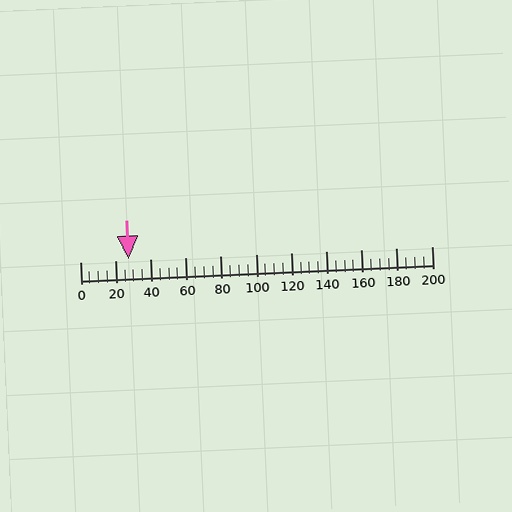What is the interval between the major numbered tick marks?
The major tick marks are spaced 20 units apart.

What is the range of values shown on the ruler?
The ruler shows values from 0 to 200.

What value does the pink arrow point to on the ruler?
The pink arrow points to approximately 27.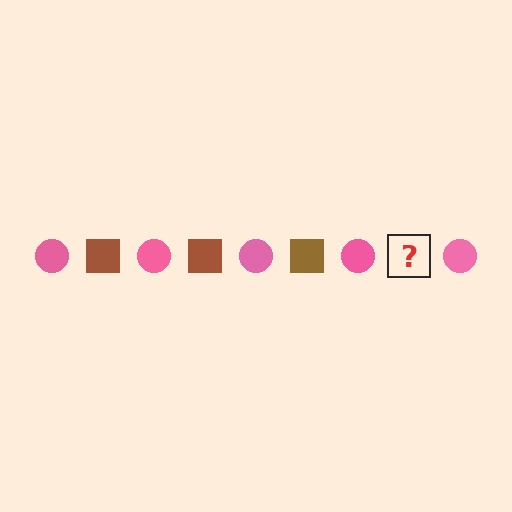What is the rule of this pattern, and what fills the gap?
The rule is that the pattern alternates between pink circle and brown square. The gap should be filled with a brown square.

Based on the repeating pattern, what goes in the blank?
The blank should be a brown square.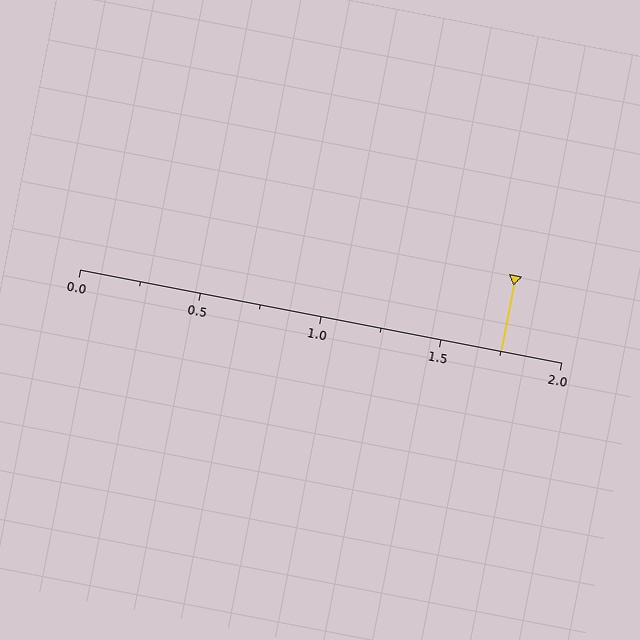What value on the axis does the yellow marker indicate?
The marker indicates approximately 1.75.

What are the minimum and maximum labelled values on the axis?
The axis runs from 0.0 to 2.0.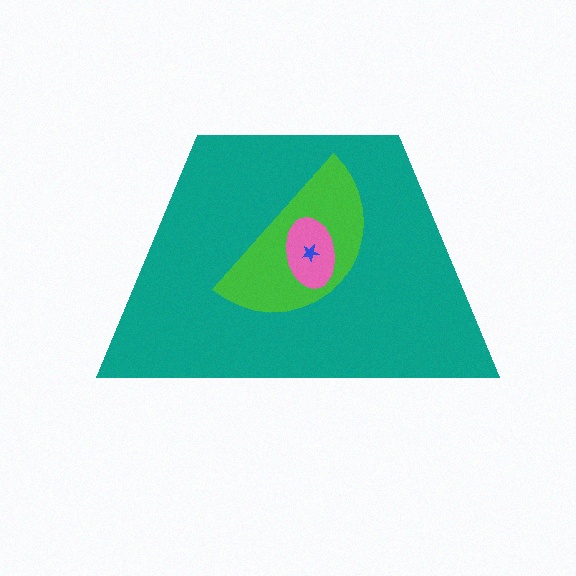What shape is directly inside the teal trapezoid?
The green semicircle.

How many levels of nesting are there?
4.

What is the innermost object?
The blue star.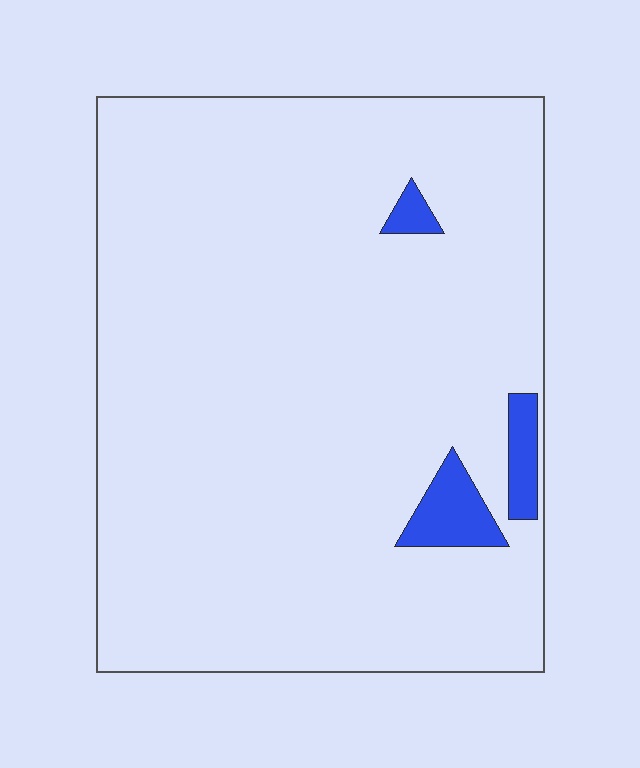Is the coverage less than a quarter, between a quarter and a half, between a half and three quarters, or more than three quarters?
Less than a quarter.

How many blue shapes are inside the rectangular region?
3.